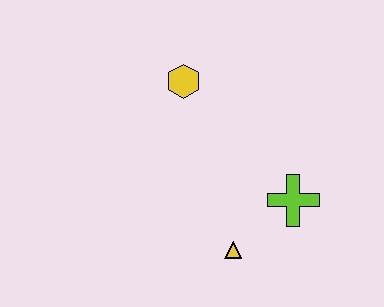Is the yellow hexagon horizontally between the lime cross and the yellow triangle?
No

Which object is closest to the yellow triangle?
The lime cross is closest to the yellow triangle.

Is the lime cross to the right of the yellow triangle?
Yes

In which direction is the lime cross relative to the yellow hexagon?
The lime cross is below the yellow hexagon.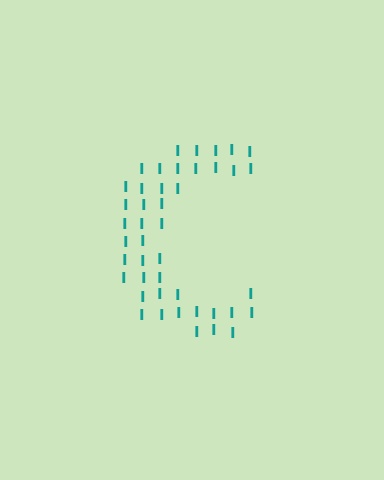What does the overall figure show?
The overall figure shows the letter C.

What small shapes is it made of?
It is made of small letter I's.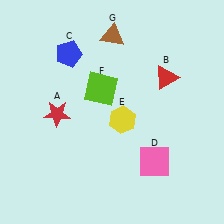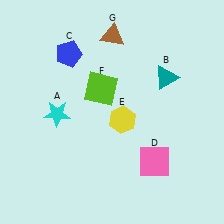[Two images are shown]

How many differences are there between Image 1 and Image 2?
There are 2 differences between the two images.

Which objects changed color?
A changed from red to cyan. B changed from red to teal.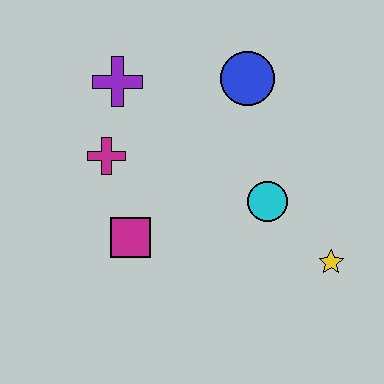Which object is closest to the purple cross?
The magenta cross is closest to the purple cross.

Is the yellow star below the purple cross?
Yes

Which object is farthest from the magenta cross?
The yellow star is farthest from the magenta cross.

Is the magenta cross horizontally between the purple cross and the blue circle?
No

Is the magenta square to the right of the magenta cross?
Yes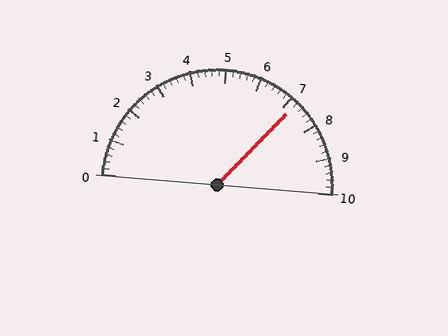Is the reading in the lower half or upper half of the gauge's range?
The reading is in the upper half of the range (0 to 10).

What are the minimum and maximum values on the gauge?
The gauge ranges from 0 to 10.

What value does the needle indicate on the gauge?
The needle indicates approximately 7.2.